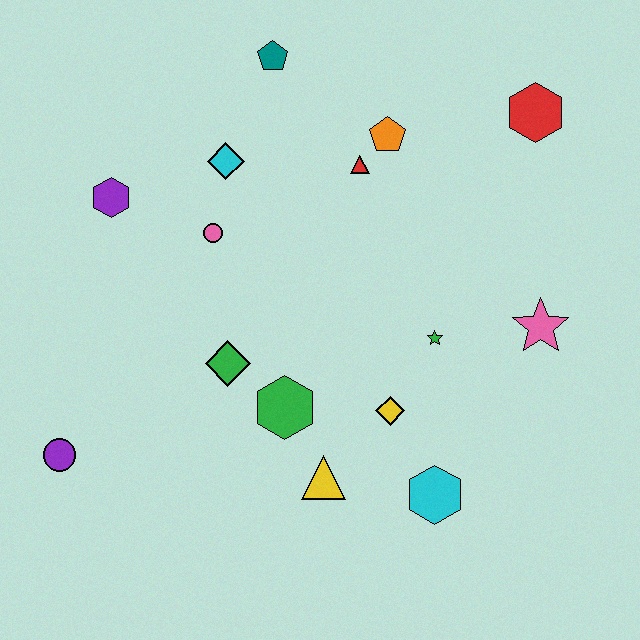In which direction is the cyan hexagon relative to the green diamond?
The cyan hexagon is to the right of the green diamond.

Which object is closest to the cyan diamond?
The pink circle is closest to the cyan diamond.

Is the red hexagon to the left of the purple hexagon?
No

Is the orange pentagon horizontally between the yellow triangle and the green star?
Yes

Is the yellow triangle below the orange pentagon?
Yes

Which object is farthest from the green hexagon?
The red hexagon is farthest from the green hexagon.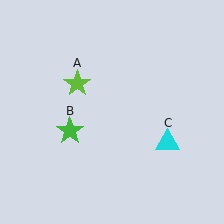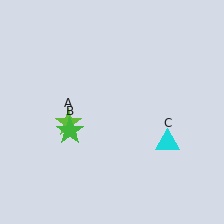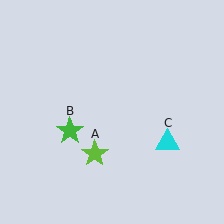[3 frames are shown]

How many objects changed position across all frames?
1 object changed position: lime star (object A).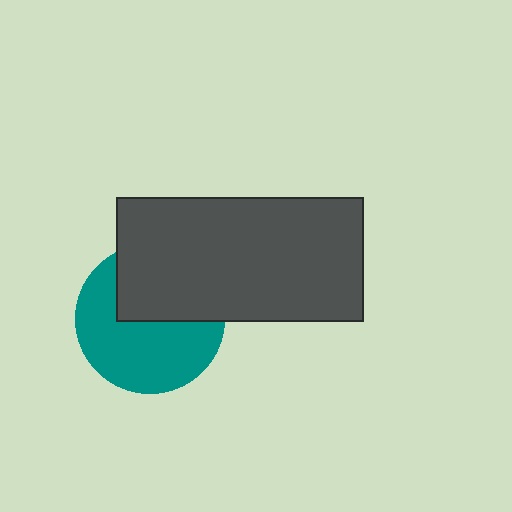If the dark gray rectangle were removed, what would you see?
You would see the complete teal circle.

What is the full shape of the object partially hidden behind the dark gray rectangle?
The partially hidden object is a teal circle.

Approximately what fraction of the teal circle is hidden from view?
Roughly 41% of the teal circle is hidden behind the dark gray rectangle.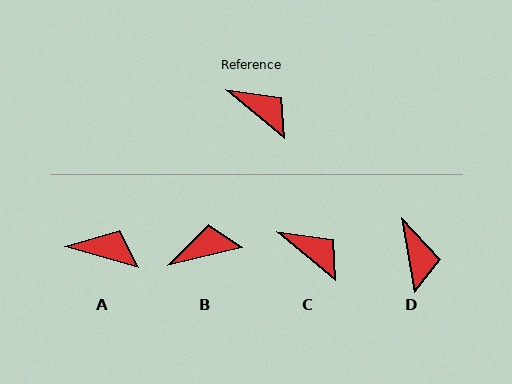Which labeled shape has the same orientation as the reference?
C.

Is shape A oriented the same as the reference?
No, it is off by about 24 degrees.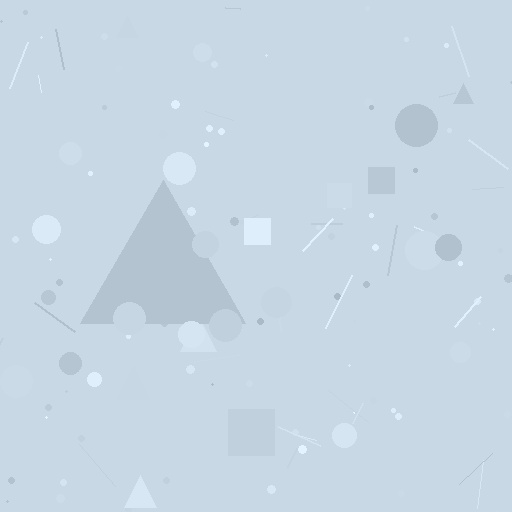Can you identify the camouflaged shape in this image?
The camouflaged shape is a triangle.